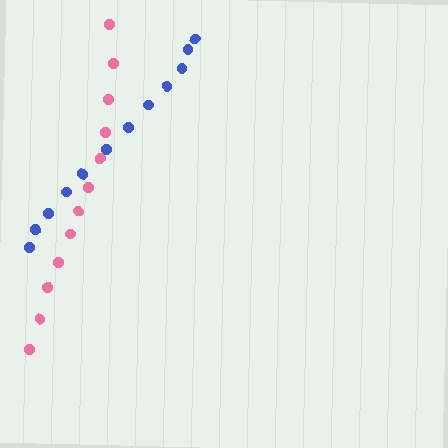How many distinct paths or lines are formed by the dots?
There are 2 distinct paths.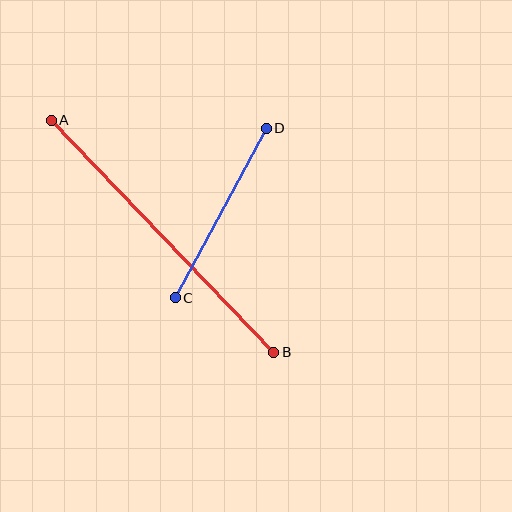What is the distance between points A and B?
The distance is approximately 321 pixels.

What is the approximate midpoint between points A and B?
The midpoint is at approximately (162, 236) pixels.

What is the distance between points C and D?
The distance is approximately 192 pixels.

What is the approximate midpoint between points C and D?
The midpoint is at approximately (221, 213) pixels.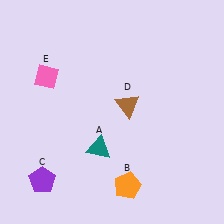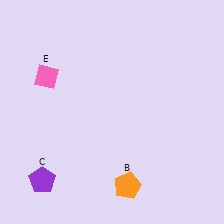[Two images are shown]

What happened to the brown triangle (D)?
The brown triangle (D) was removed in Image 2. It was in the top-right area of Image 1.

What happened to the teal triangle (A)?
The teal triangle (A) was removed in Image 2. It was in the bottom-left area of Image 1.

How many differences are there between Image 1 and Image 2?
There are 2 differences between the two images.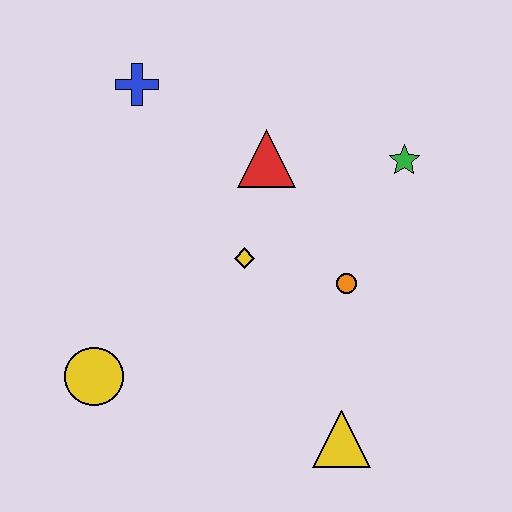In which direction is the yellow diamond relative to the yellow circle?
The yellow diamond is to the right of the yellow circle.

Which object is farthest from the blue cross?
The yellow triangle is farthest from the blue cross.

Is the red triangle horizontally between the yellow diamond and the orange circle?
Yes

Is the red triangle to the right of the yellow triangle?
No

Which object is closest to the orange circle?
The yellow diamond is closest to the orange circle.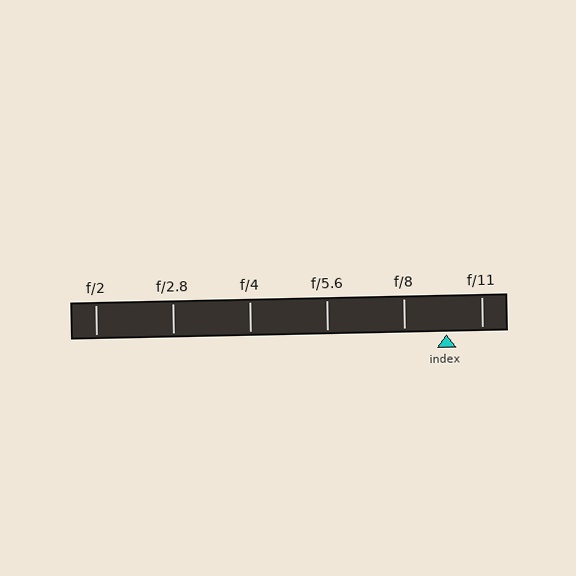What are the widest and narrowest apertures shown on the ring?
The widest aperture shown is f/2 and the narrowest is f/11.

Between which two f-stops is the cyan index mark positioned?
The index mark is between f/8 and f/11.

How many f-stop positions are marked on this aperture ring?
There are 6 f-stop positions marked.